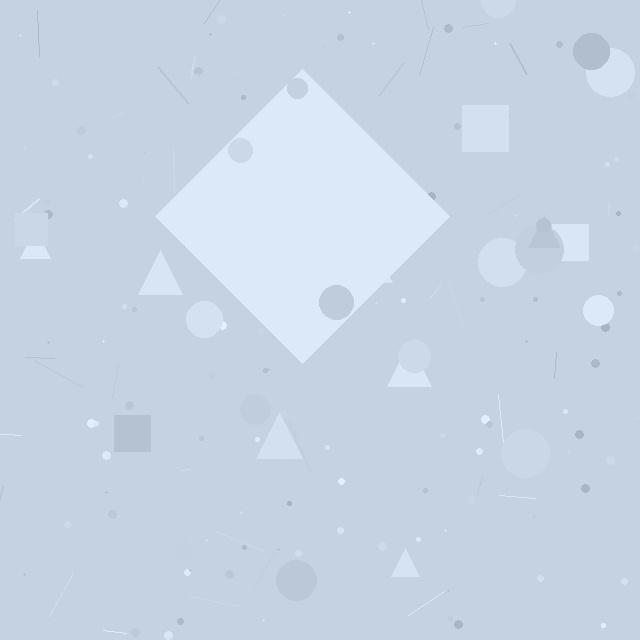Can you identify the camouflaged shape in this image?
The camouflaged shape is a diamond.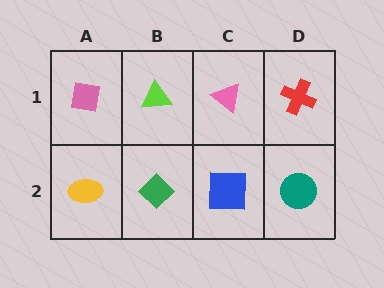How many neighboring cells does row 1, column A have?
2.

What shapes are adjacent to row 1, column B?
A green diamond (row 2, column B), a pink square (row 1, column A), a pink triangle (row 1, column C).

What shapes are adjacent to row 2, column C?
A pink triangle (row 1, column C), a green diamond (row 2, column B), a teal circle (row 2, column D).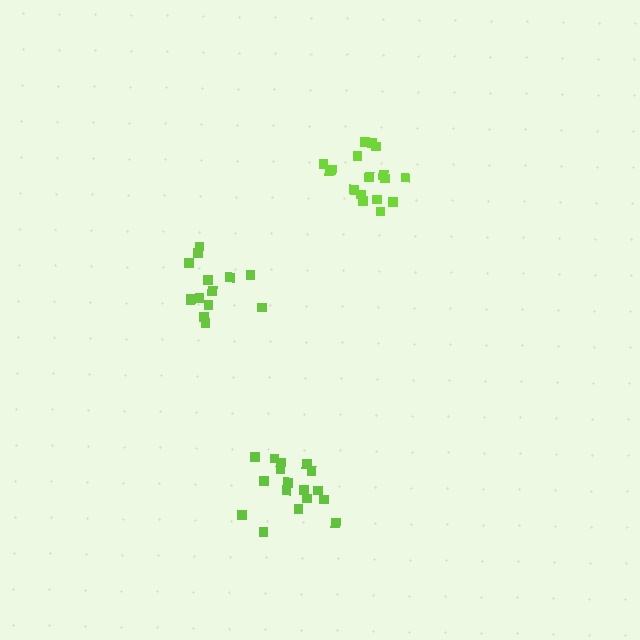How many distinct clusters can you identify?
There are 3 distinct clusters.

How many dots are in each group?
Group 1: 14 dots, Group 2: 17 dots, Group 3: 17 dots (48 total).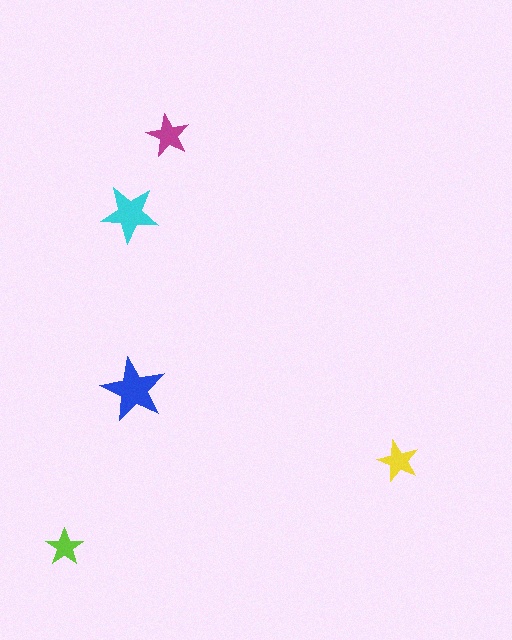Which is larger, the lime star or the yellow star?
The yellow one.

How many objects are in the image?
There are 5 objects in the image.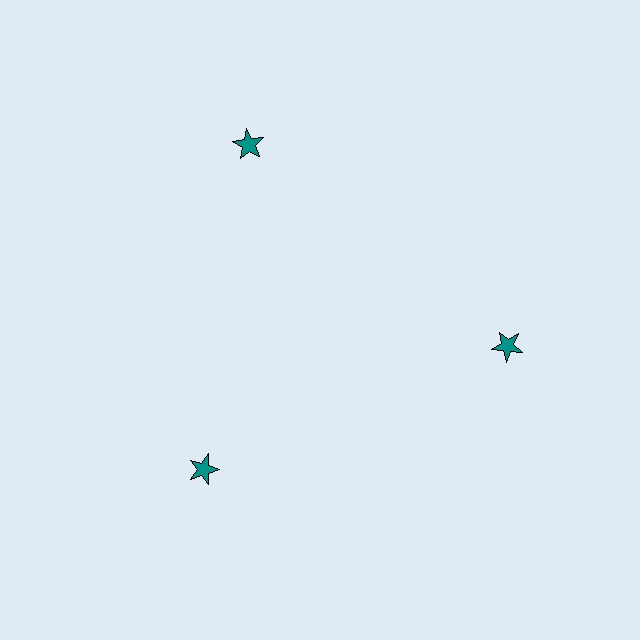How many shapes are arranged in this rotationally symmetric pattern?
There are 3 shapes, arranged in 3 groups of 1.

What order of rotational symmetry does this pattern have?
This pattern has 3-fold rotational symmetry.